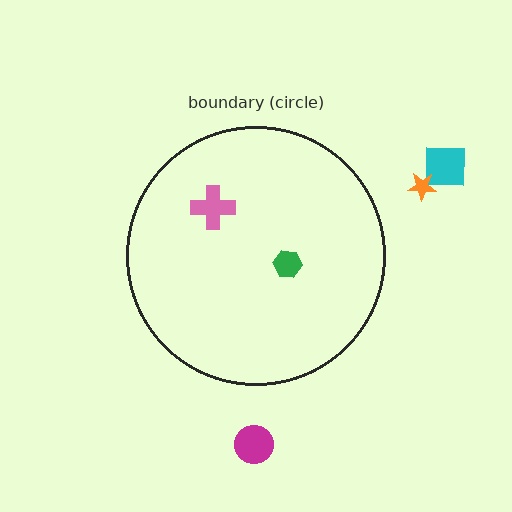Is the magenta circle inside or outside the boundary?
Outside.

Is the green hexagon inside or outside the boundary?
Inside.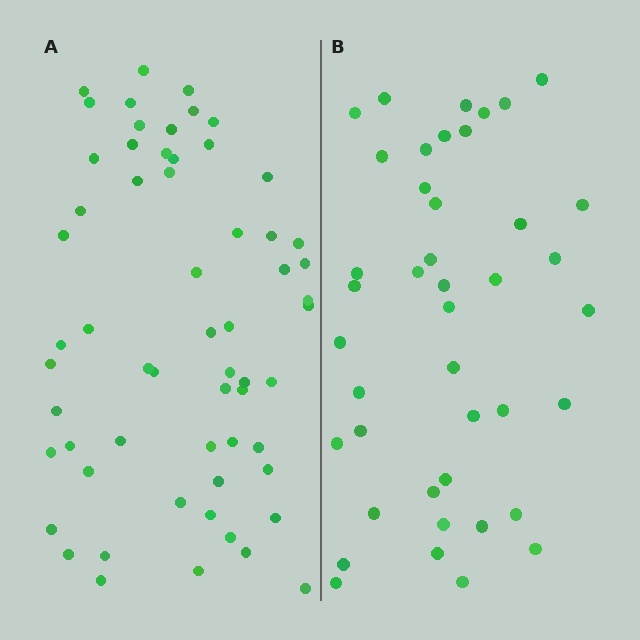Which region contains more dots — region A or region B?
Region A (the left region) has more dots.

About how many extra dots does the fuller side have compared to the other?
Region A has approximately 20 more dots than region B.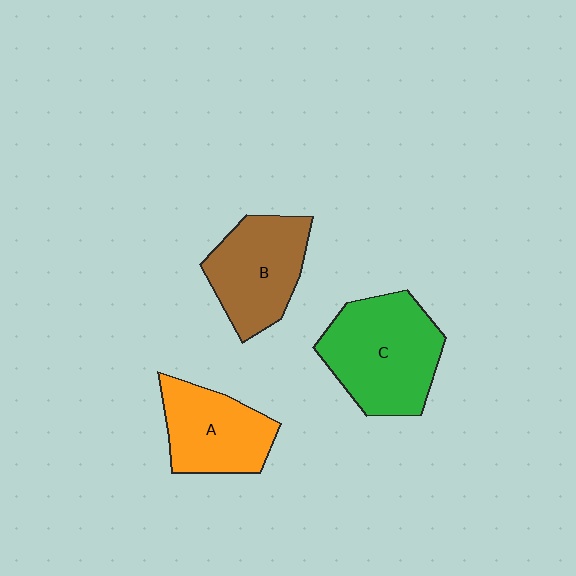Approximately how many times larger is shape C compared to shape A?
Approximately 1.4 times.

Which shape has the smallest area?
Shape A (orange).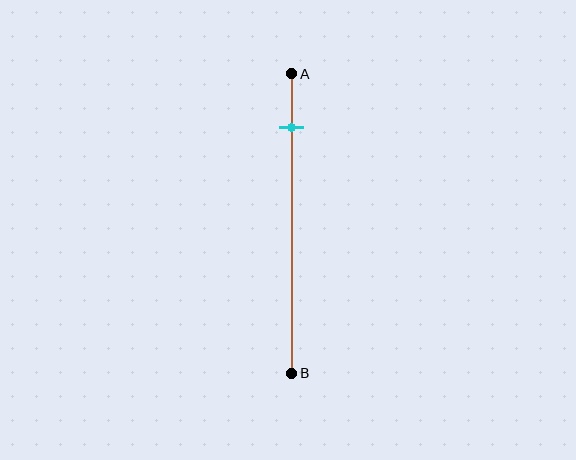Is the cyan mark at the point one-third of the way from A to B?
No, the mark is at about 20% from A, not at the 33% one-third point.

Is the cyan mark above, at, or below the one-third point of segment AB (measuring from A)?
The cyan mark is above the one-third point of segment AB.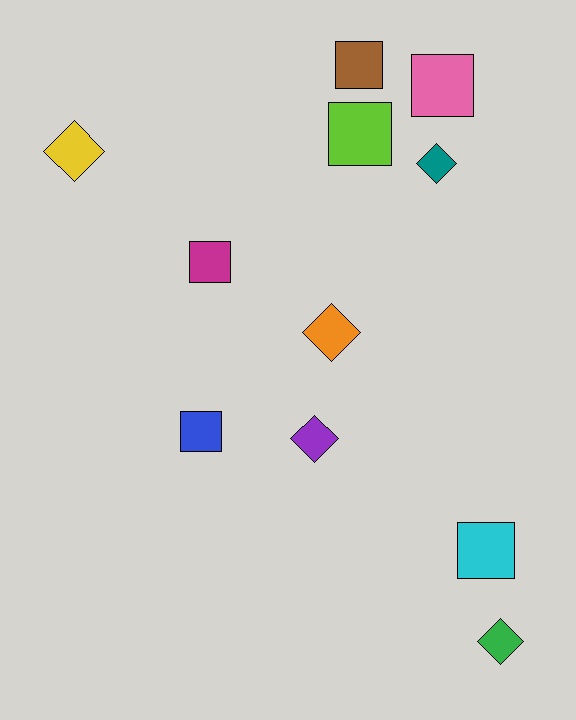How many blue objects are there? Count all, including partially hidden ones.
There is 1 blue object.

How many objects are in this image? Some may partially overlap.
There are 11 objects.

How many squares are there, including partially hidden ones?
There are 6 squares.